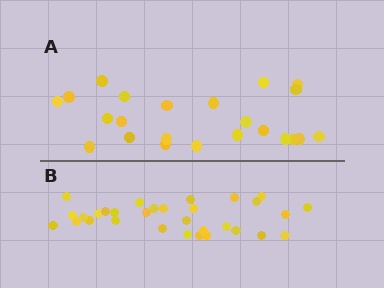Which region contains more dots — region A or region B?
Region B (the bottom region) has more dots.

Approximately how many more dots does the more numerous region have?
Region B has roughly 8 or so more dots than region A.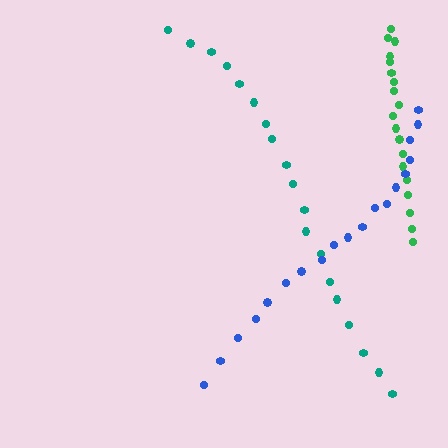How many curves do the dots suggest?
There are 3 distinct paths.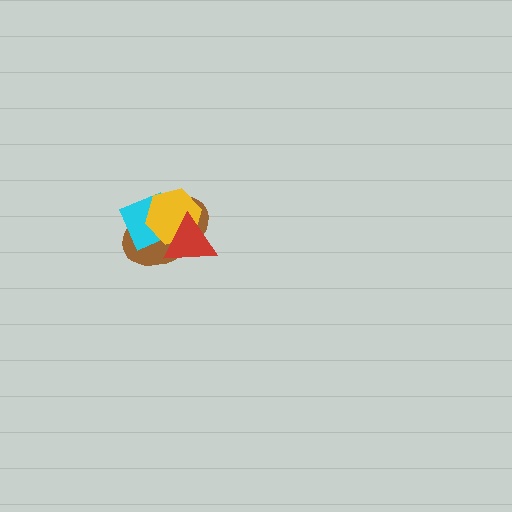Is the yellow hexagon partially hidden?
Yes, it is partially covered by another shape.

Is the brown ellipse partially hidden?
Yes, it is partially covered by another shape.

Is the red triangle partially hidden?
No, no other shape covers it.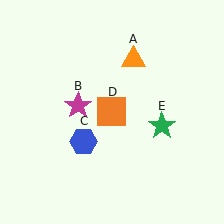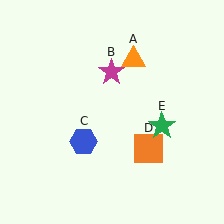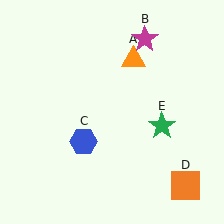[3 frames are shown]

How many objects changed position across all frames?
2 objects changed position: magenta star (object B), orange square (object D).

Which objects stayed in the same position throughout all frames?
Orange triangle (object A) and blue hexagon (object C) and green star (object E) remained stationary.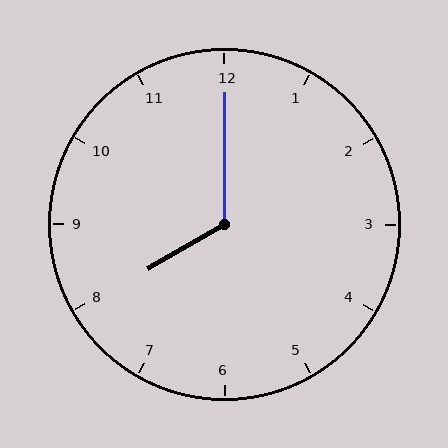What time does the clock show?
8:00.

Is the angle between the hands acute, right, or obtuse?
It is obtuse.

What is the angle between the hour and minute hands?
Approximately 120 degrees.